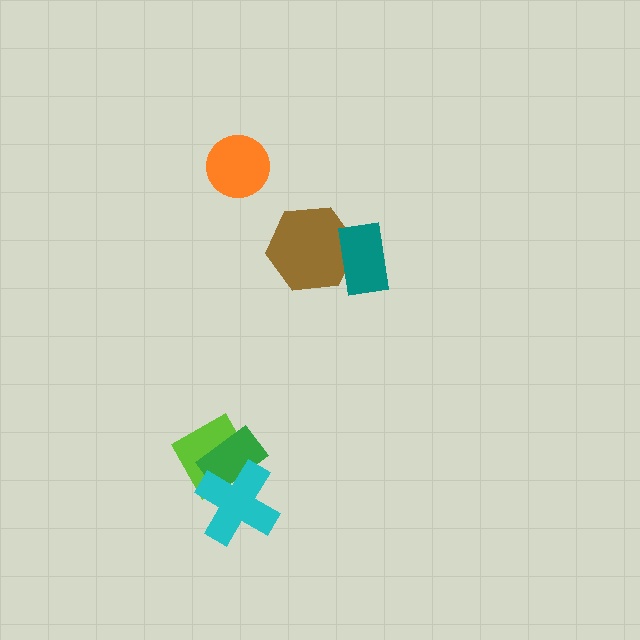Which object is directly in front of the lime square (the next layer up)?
The green rectangle is directly in front of the lime square.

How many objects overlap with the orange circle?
0 objects overlap with the orange circle.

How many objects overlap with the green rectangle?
2 objects overlap with the green rectangle.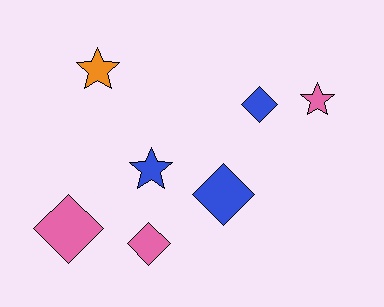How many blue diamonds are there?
There are 2 blue diamonds.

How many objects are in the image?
There are 7 objects.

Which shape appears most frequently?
Diamond, with 4 objects.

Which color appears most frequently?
Pink, with 3 objects.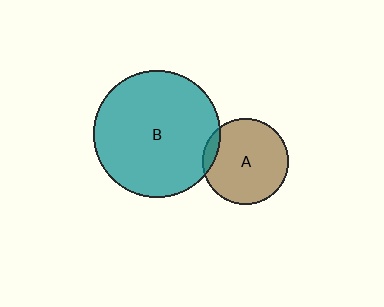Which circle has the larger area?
Circle B (teal).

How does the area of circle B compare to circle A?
Approximately 2.2 times.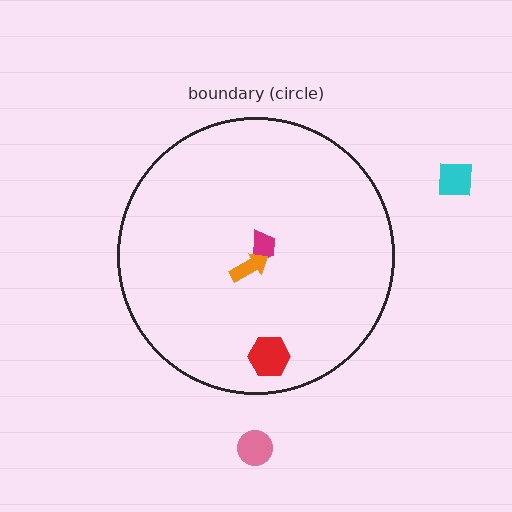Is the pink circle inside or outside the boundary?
Outside.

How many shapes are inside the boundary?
3 inside, 2 outside.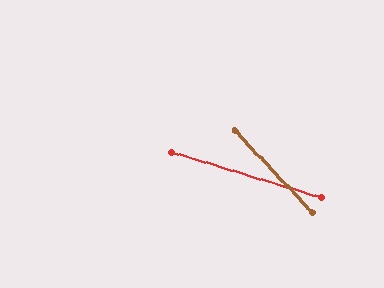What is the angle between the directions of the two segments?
Approximately 30 degrees.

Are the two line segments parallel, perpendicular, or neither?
Neither parallel nor perpendicular — they differ by about 30°.